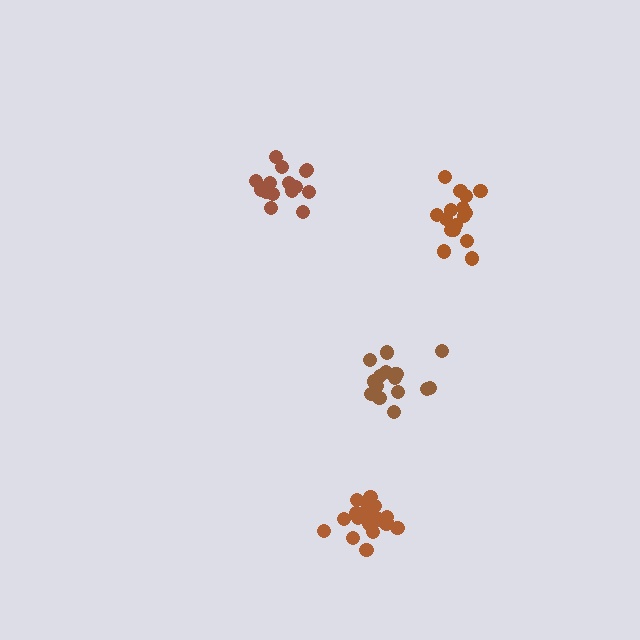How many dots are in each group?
Group 1: 15 dots, Group 2: 16 dots, Group 3: 20 dots, Group 4: 16 dots (67 total).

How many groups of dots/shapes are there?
There are 4 groups.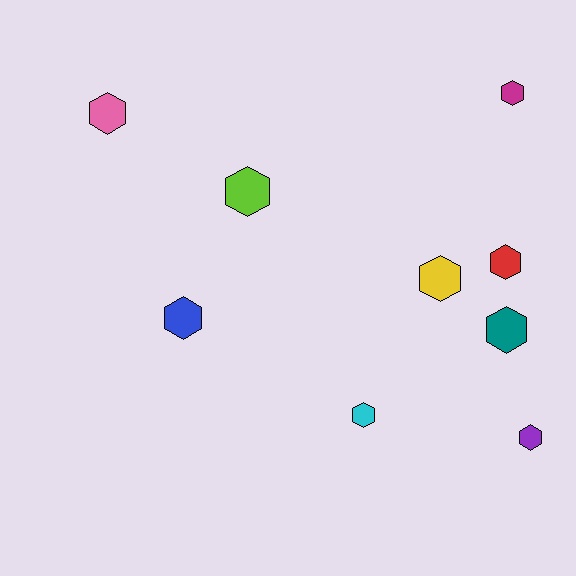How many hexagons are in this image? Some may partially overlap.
There are 9 hexagons.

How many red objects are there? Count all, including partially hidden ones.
There is 1 red object.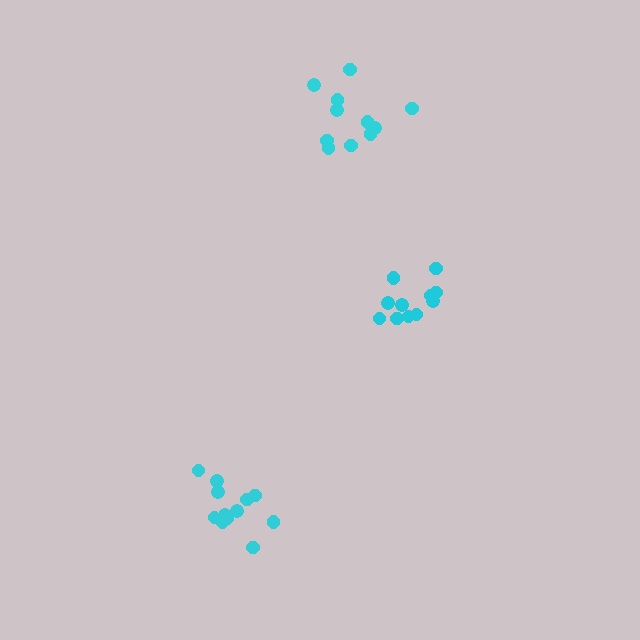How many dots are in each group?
Group 1: 12 dots, Group 2: 11 dots, Group 3: 11 dots (34 total).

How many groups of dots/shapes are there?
There are 3 groups.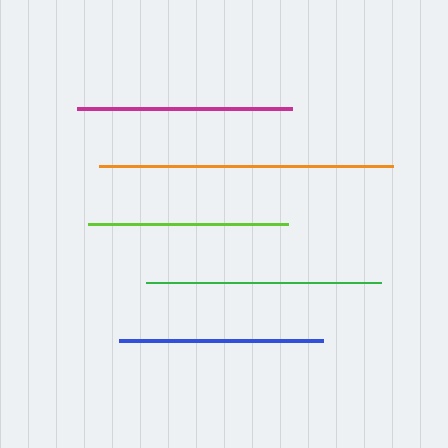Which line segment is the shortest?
The lime line is the shortest at approximately 200 pixels.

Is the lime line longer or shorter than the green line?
The green line is longer than the lime line.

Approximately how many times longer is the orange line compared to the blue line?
The orange line is approximately 1.4 times the length of the blue line.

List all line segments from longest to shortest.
From longest to shortest: orange, green, magenta, blue, lime.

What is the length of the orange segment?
The orange segment is approximately 294 pixels long.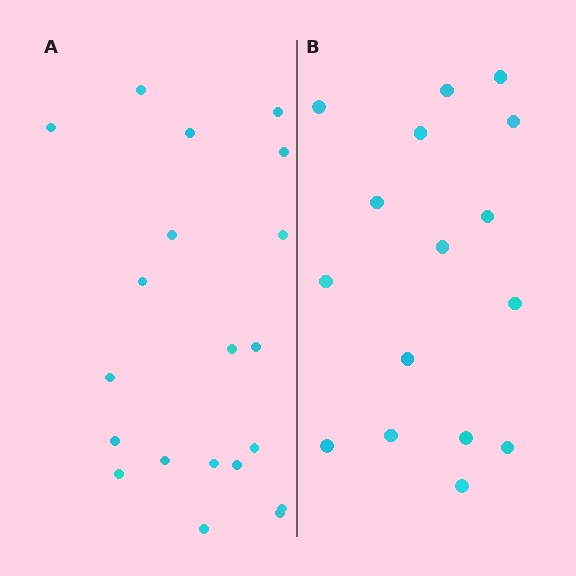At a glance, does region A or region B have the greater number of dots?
Region A (the left region) has more dots.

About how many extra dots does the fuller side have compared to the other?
Region A has about 4 more dots than region B.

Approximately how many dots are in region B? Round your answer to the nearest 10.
About 20 dots. (The exact count is 16, which rounds to 20.)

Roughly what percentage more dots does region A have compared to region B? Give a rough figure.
About 25% more.